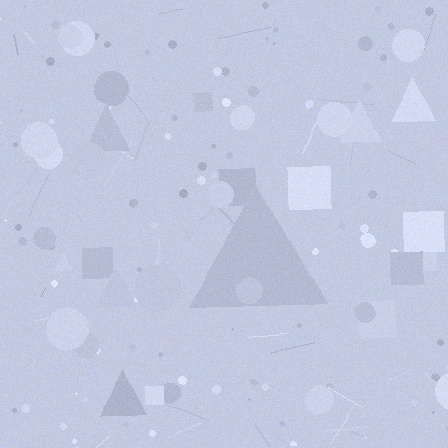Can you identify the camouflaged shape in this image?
The camouflaged shape is a triangle.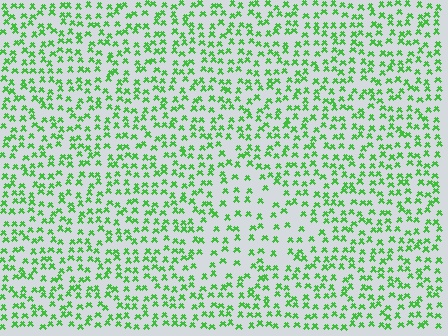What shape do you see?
I see a triangle.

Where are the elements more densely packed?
The elements are more densely packed outside the triangle boundary.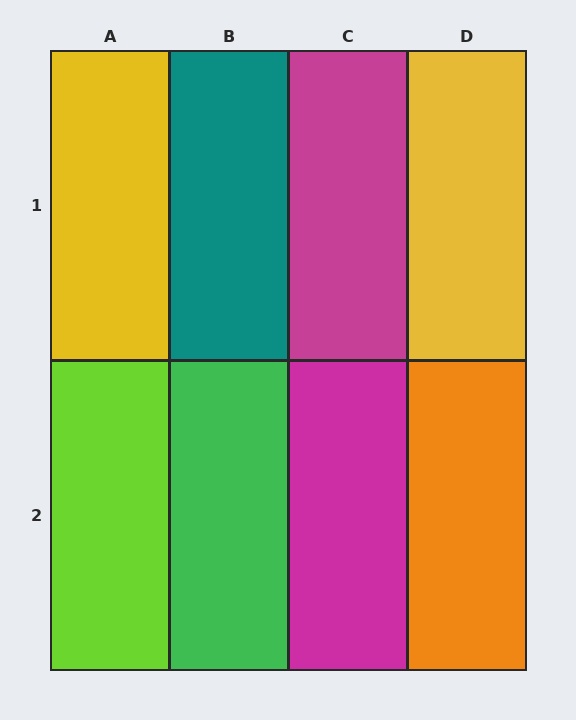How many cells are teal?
1 cell is teal.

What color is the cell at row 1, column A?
Yellow.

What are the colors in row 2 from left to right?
Lime, green, magenta, orange.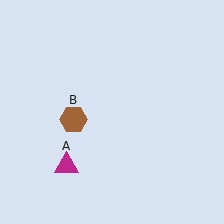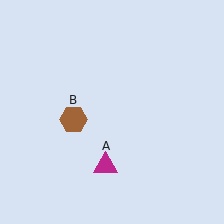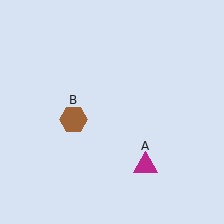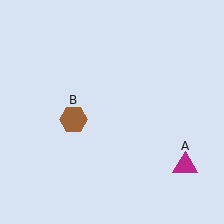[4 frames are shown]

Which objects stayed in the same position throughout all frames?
Brown hexagon (object B) remained stationary.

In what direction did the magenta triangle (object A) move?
The magenta triangle (object A) moved right.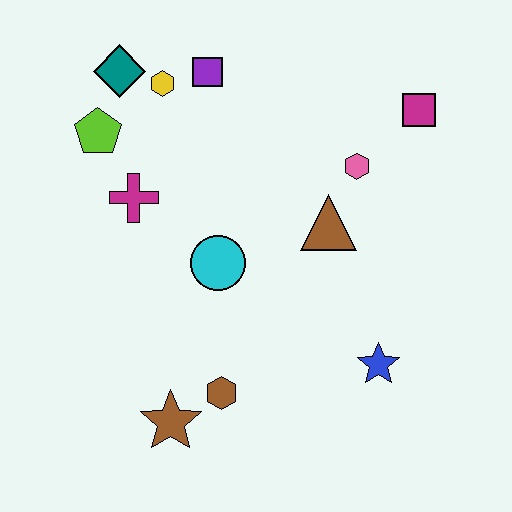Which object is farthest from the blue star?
The teal diamond is farthest from the blue star.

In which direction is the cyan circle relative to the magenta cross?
The cyan circle is to the right of the magenta cross.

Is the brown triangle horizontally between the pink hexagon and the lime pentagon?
Yes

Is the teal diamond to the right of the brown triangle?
No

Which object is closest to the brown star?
The brown hexagon is closest to the brown star.